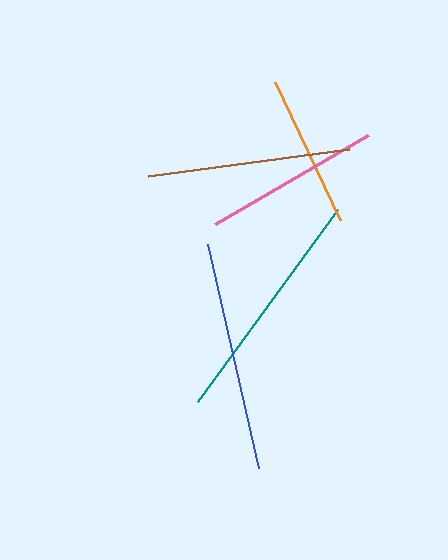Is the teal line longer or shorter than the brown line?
The teal line is longer than the brown line.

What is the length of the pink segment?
The pink segment is approximately 177 pixels long.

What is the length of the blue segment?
The blue segment is approximately 230 pixels long.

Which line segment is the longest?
The teal line is the longest at approximately 237 pixels.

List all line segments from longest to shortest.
From longest to shortest: teal, blue, brown, pink, orange.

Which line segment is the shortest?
The orange line is the shortest at approximately 153 pixels.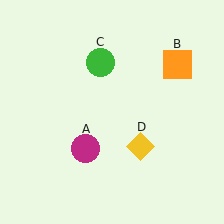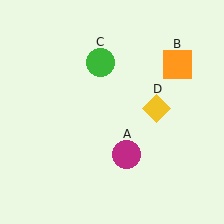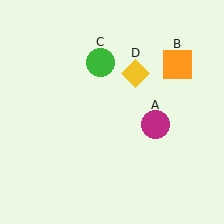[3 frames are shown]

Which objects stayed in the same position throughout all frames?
Orange square (object B) and green circle (object C) remained stationary.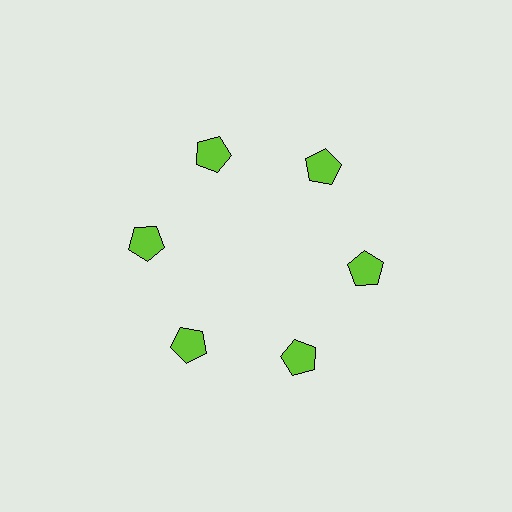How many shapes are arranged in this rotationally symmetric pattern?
There are 6 shapes, arranged in 6 groups of 1.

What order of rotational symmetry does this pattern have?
This pattern has 6-fold rotational symmetry.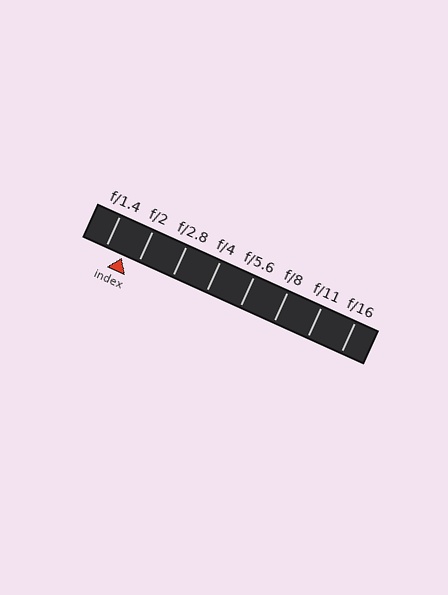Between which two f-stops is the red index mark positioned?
The index mark is between f/1.4 and f/2.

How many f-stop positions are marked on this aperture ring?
There are 8 f-stop positions marked.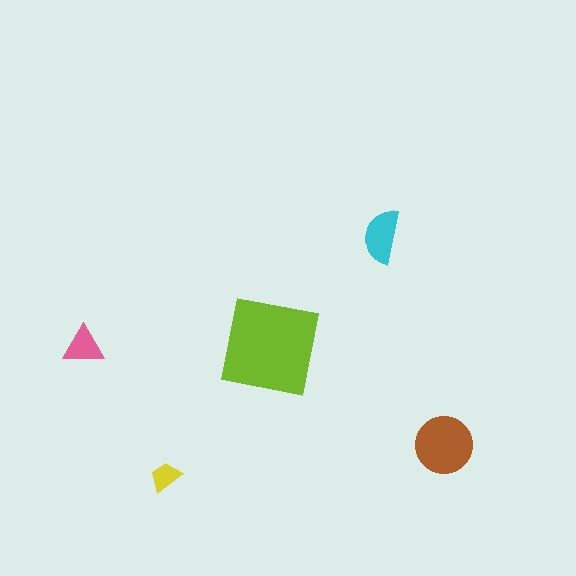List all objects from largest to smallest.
The lime square, the brown circle, the cyan semicircle, the pink triangle, the yellow trapezoid.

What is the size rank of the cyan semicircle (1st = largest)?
3rd.